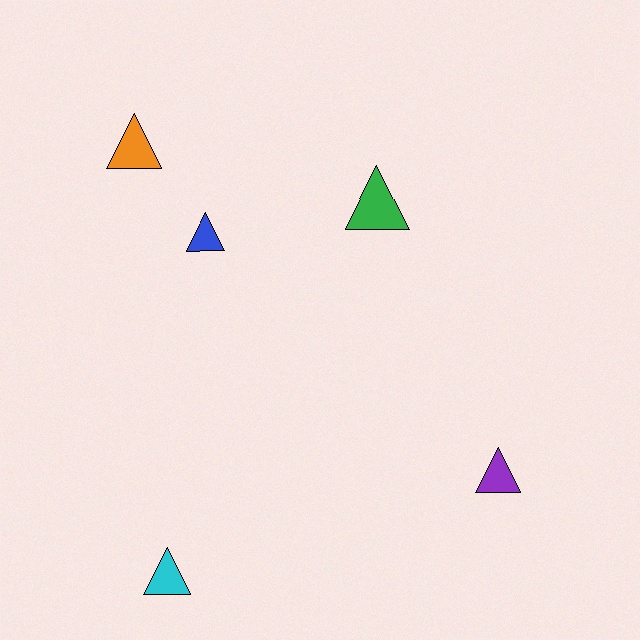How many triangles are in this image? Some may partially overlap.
There are 5 triangles.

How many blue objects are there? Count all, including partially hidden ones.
There is 1 blue object.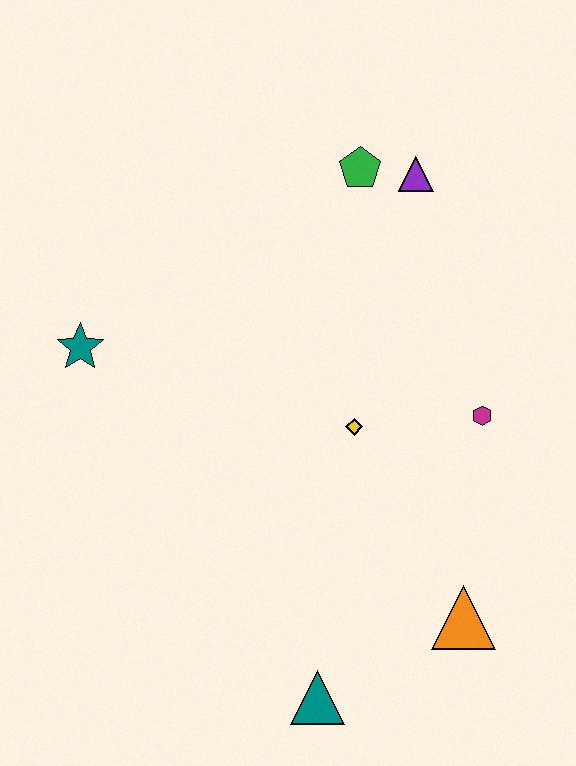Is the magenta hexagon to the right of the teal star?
Yes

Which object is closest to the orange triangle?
The teal triangle is closest to the orange triangle.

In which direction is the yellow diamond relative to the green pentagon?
The yellow diamond is below the green pentagon.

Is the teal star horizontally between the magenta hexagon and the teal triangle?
No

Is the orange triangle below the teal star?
Yes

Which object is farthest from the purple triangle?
The teal triangle is farthest from the purple triangle.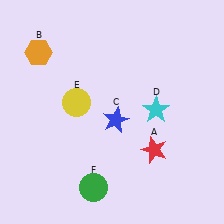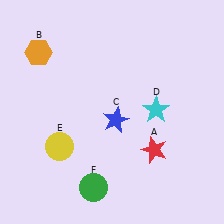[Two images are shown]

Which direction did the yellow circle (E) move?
The yellow circle (E) moved down.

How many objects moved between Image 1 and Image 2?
1 object moved between the two images.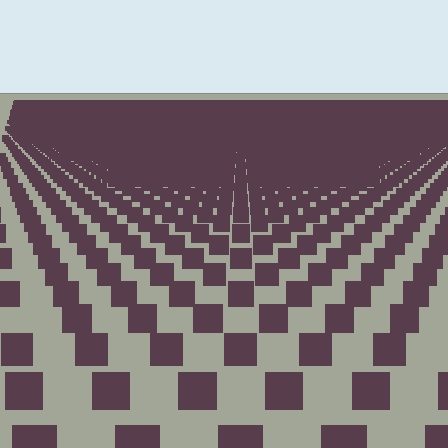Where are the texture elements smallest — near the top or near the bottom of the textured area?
Near the top.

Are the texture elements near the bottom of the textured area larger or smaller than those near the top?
Larger. Near the bottom, elements are closer to the viewer and appear at a bigger on-screen size.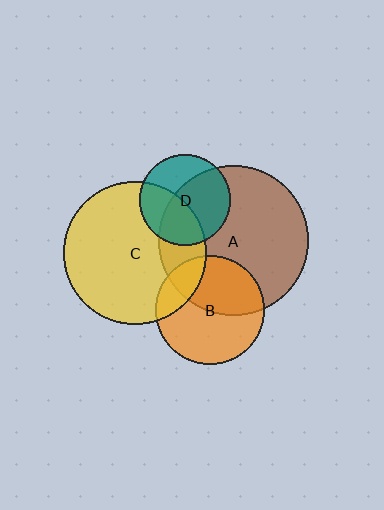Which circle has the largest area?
Circle A (brown).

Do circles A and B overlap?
Yes.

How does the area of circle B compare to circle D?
Approximately 1.4 times.